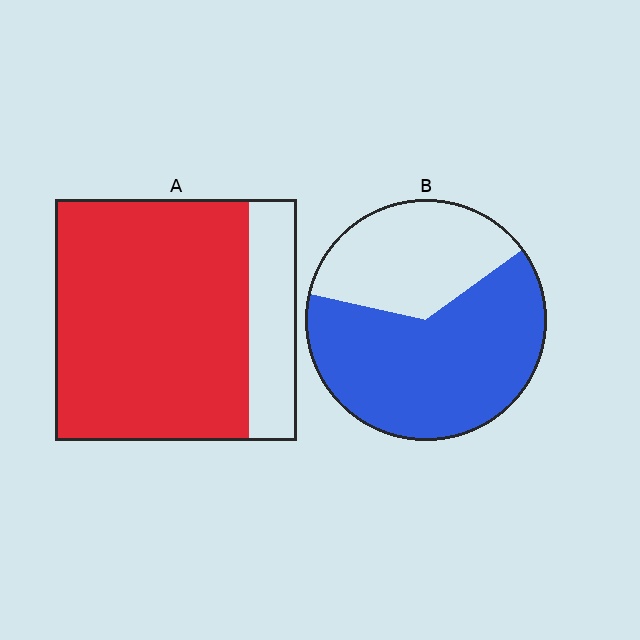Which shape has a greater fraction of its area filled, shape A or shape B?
Shape A.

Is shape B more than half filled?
Yes.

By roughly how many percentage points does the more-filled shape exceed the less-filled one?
By roughly 15 percentage points (A over B).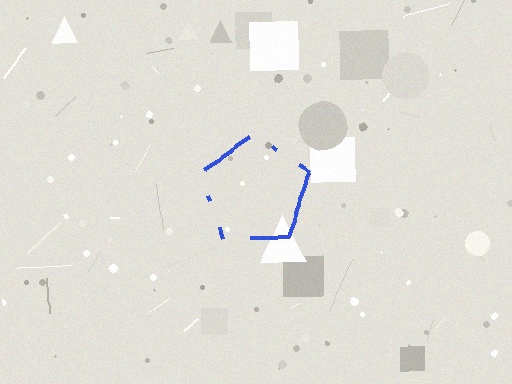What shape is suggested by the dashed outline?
The dashed outline suggests a pentagon.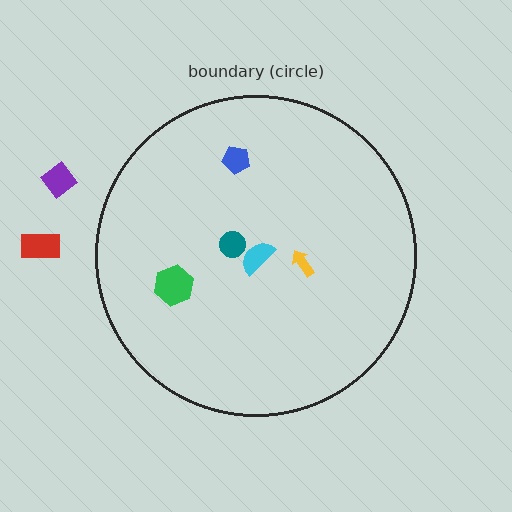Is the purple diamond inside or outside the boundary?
Outside.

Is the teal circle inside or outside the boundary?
Inside.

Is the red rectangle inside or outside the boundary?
Outside.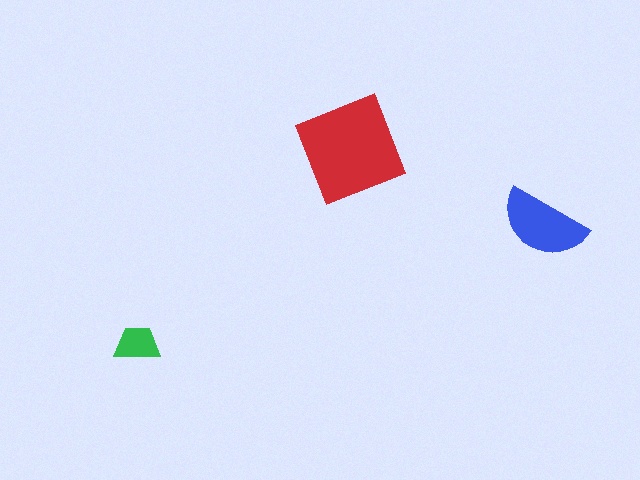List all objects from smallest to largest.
The green trapezoid, the blue semicircle, the red diamond.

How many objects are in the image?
There are 3 objects in the image.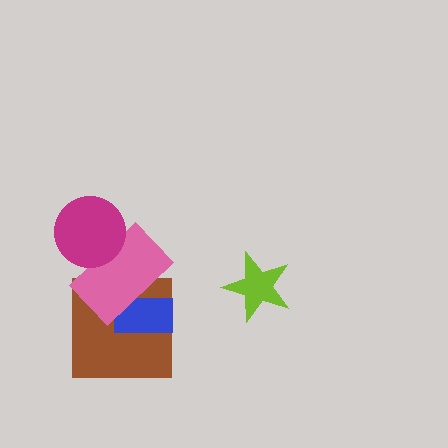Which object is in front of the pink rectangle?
The magenta circle is in front of the pink rectangle.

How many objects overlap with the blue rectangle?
2 objects overlap with the blue rectangle.